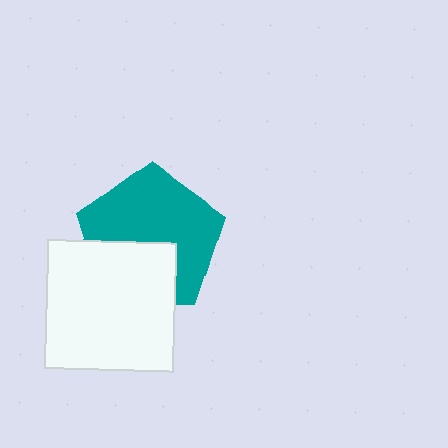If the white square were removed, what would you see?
You would see the complete teal pentagon.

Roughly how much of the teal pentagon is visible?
Most of it is visible (roughly 65%).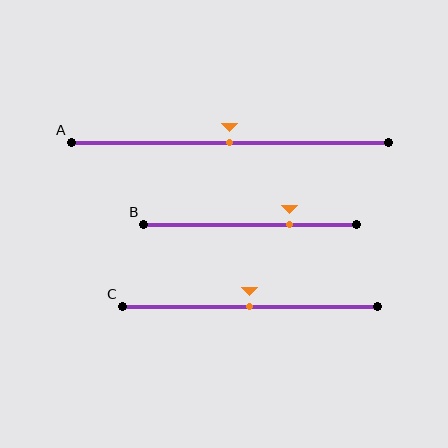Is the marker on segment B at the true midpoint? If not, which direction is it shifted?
No, the marker on segment B is shifted to the right by about 18% of the segment length.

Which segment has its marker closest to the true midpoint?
Segment A has its marker closest to the true midpoint.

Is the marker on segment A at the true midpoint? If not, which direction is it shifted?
Yes, the marker on segment A is at the true midpoint.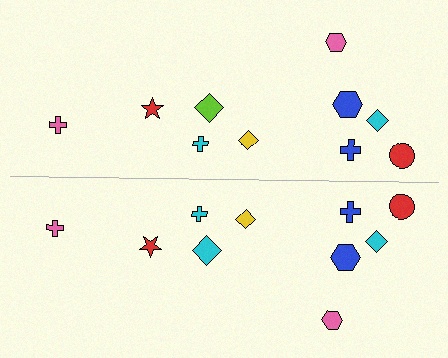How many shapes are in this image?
There are 20 shapes in this image.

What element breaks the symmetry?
The cyan diamond on the bottom side breaks the symmetry — its mirror counterpart is lime.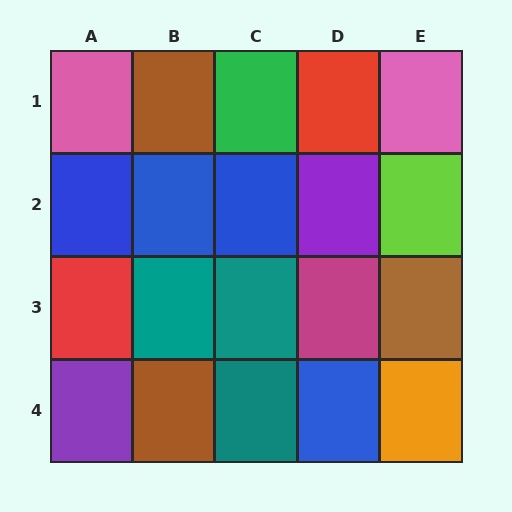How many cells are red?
2 cells are red.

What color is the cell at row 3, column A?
Red.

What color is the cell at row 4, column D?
Blue.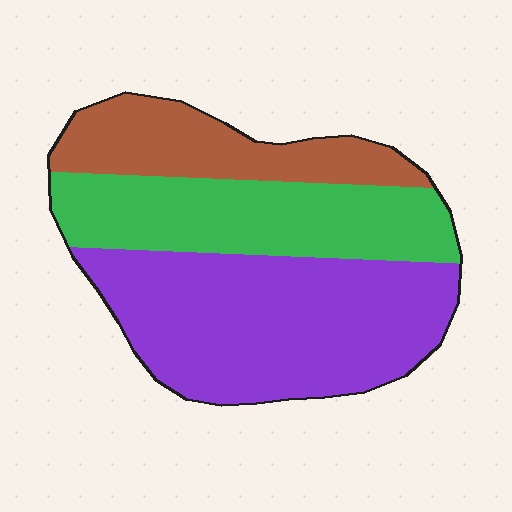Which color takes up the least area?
Brown, at roughly 20%.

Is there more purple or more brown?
Purple.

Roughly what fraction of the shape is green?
Green covers roughly 30% of the shape.